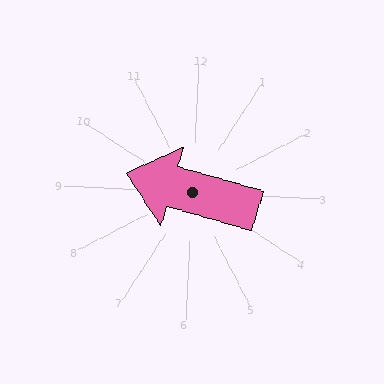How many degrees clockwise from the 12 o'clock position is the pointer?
Approximately 283 degrees.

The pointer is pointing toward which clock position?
Roughly 9 o'clock.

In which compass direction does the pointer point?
West.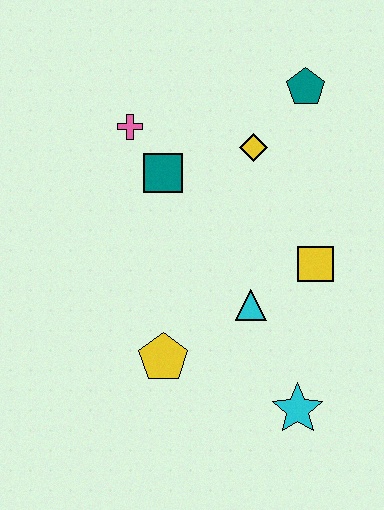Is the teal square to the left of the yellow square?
Yes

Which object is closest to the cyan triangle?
The yellow square is closest to the cyan triangle.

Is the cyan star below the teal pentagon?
Yes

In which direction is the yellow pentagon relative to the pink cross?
The yellow pentagon is below the pink cross.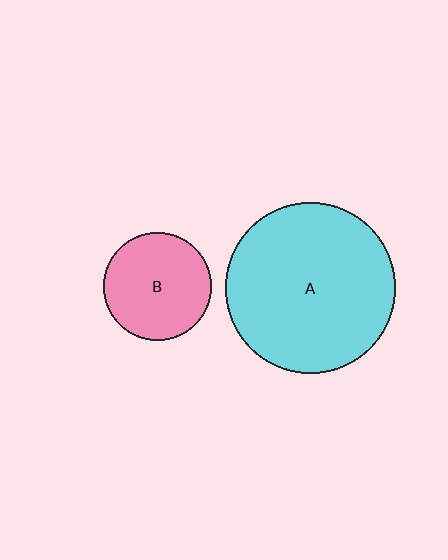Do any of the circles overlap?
No, none of the circles overlap.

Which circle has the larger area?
Circle A (cyan).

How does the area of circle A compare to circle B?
Approximately 2.5 times.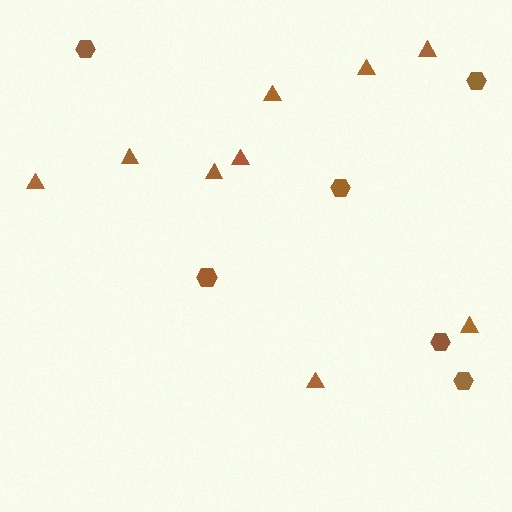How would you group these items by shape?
There are 2 groups: one group of triangles (9) and one group of hexagons (6).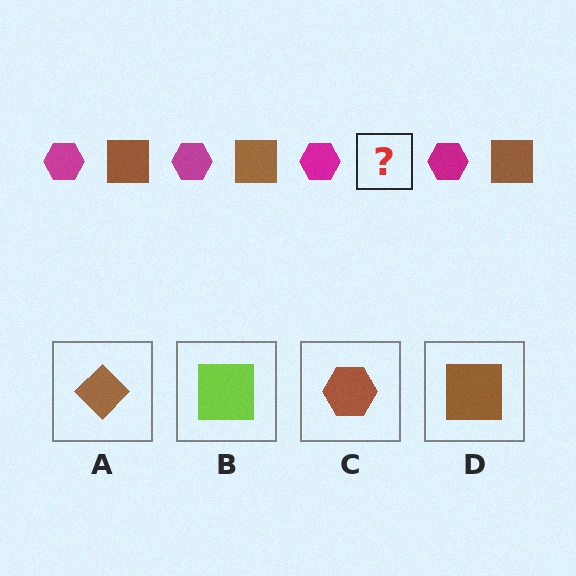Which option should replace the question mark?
Option D.